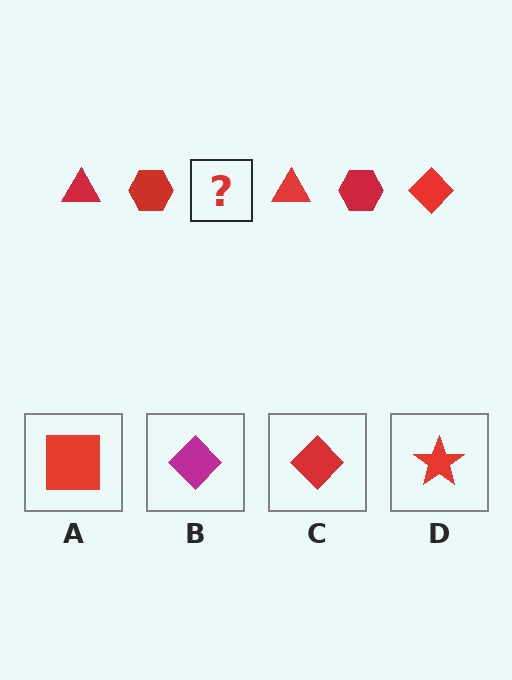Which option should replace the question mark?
Option C.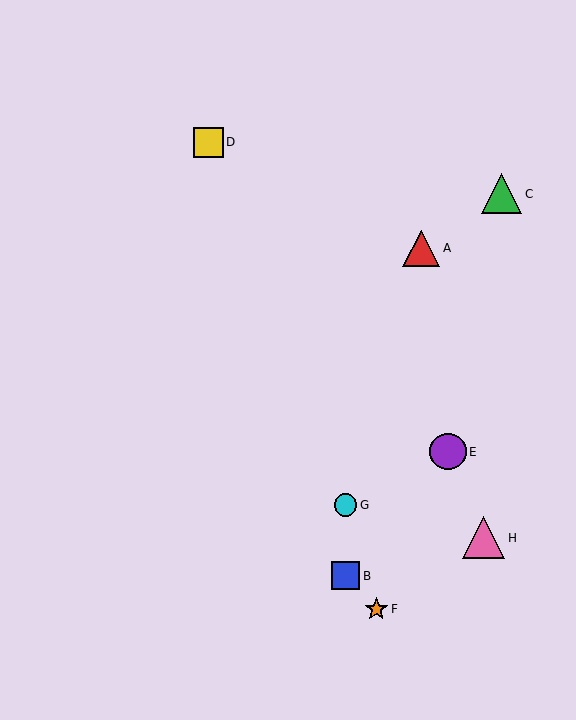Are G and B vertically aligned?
Yes, both are at x≈345.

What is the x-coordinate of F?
Object F is at x≈376.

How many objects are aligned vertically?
2 objects (B, G) are aligned vertically.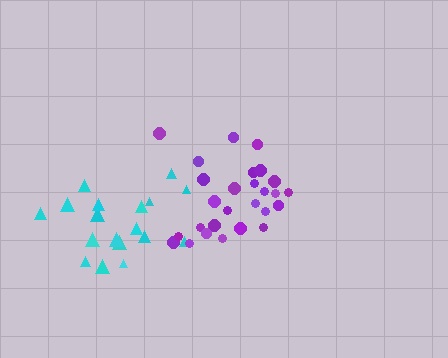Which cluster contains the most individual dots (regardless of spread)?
Purple (27).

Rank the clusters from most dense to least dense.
purple, cyan.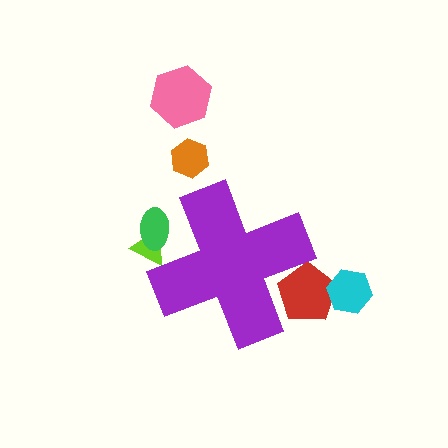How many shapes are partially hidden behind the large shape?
3 shapes are partially hidden.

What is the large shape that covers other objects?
A purple cross.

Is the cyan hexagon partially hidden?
No, the cyan hexagon is fully visible.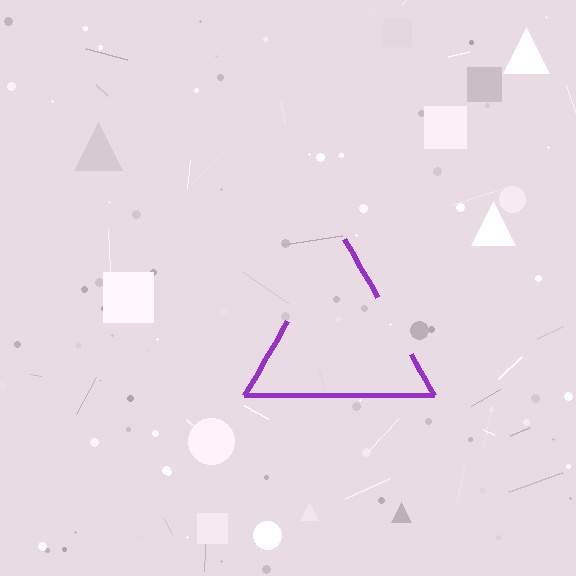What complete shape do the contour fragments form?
The contour fragments form a triangle.